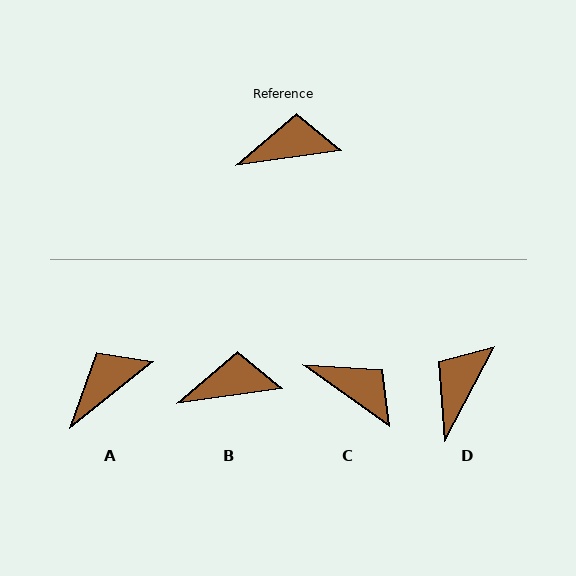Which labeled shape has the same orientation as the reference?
B.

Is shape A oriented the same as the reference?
No, it is off by about 31 degrees.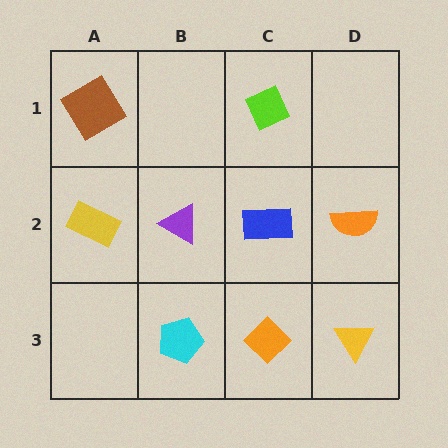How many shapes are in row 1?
2 shapes.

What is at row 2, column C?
A blue rectangle.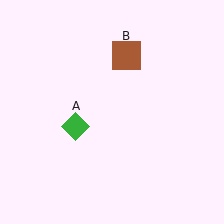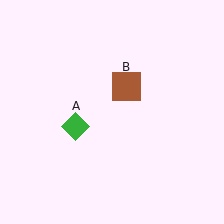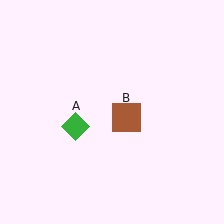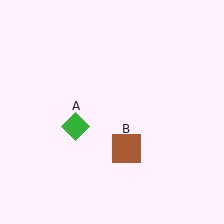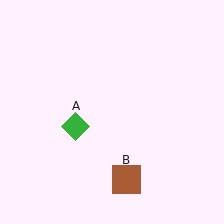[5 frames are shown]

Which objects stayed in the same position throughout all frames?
Green diamond (object A) remained stationary.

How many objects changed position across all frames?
1 object changed position: brown square (object B).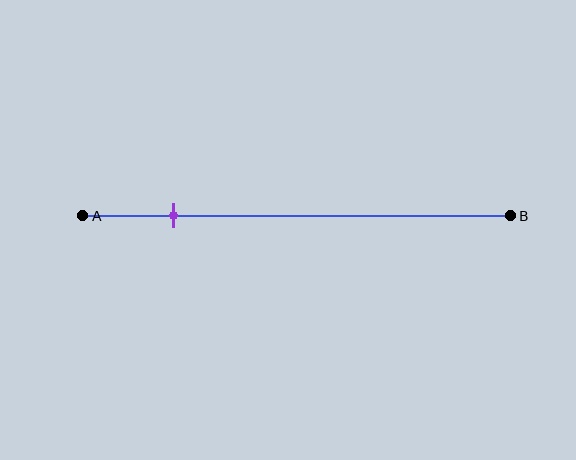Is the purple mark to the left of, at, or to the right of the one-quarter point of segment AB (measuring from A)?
The purple mark is to the left of the one-quarter point of segment AB.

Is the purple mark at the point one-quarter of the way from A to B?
No, the mark is at about 20% from A, not at the 25% one-quarter point.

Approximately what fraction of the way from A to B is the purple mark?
The purple mark is approximately 20% of the way from A to B.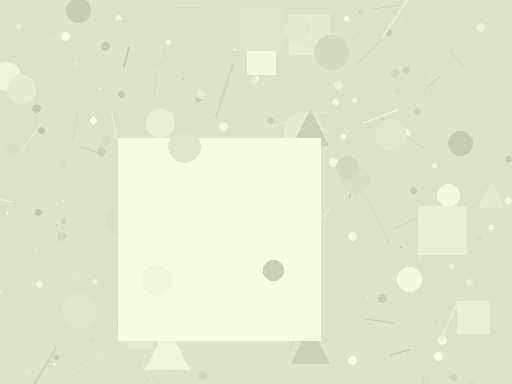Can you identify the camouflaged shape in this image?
The camouflaged shape is a square.